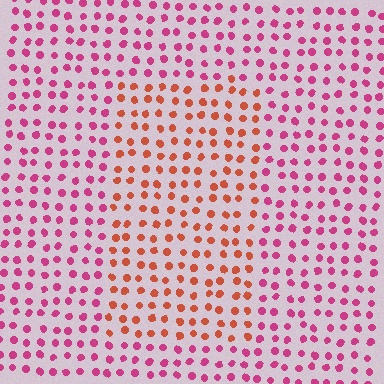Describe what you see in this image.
The image is filled with small magenta elements in a uniform arrangement. A rectangle-shaped region is visible where the elements are tinted to a slightly different hue, forming a subtle color boundary.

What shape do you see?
I see a rectangle.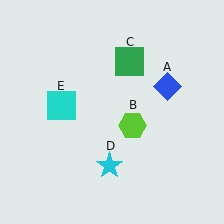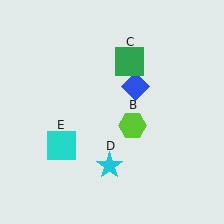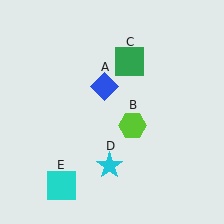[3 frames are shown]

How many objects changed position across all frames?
2 objects changed position: blue diamond (object A), cyan square (object E).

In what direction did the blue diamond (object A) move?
The blue diamond (object A) moved left.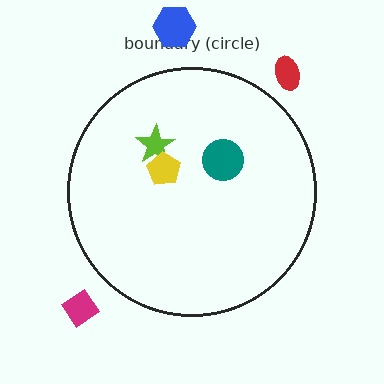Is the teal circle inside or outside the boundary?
Inside.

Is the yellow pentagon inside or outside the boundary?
Inside.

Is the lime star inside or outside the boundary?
Inside.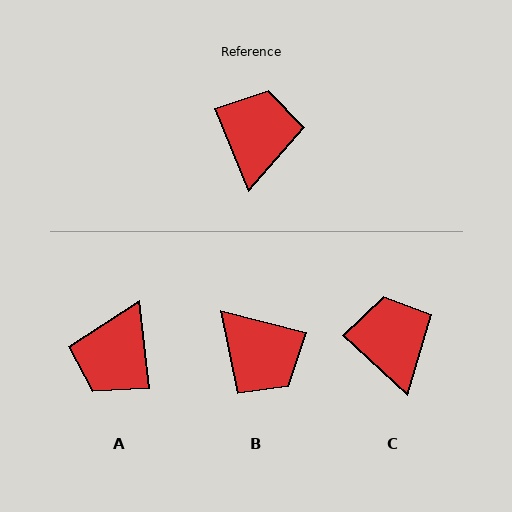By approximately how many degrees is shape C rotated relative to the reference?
Approximately 25 degrees counter-clockwise.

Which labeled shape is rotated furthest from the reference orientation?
A, about 164 degrees away.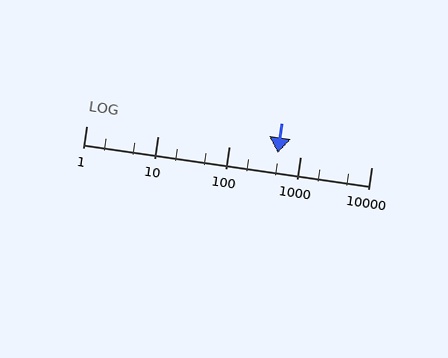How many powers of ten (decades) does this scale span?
The scale spans 4 decades, from 1 to 10000.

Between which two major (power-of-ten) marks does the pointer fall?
The pointer is between 100 and 1000.